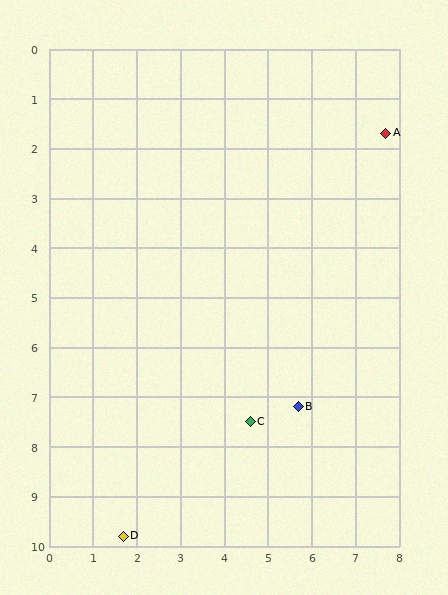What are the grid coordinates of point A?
Point A is at approximately (7.7, 1.7).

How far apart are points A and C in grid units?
Points A and C are about 6.6 grid units apart.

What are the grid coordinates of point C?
Point C is at approximately (4.6, 7.5).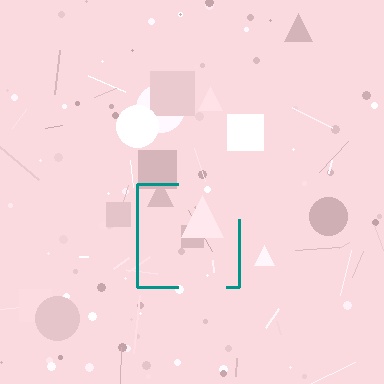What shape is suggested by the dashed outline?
The dashed outline suggests a square.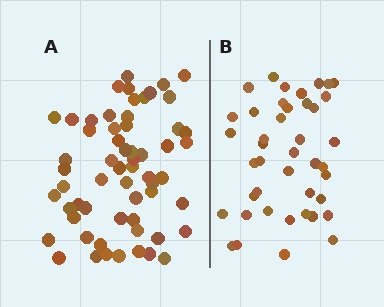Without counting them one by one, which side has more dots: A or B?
Region A (the left region) has more dots.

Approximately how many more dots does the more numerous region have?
Region A has approximately 20 more dots than region B.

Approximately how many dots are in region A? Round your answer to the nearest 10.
About 60 dots.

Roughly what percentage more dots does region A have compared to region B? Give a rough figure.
About 45% more.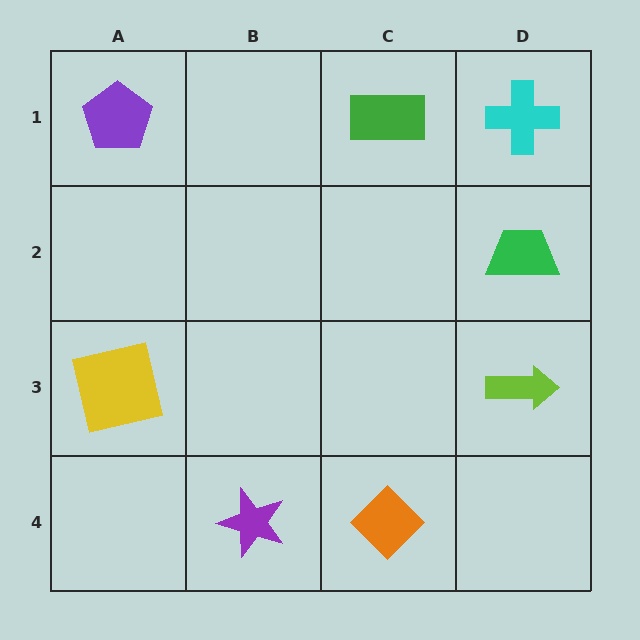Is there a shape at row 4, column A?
No, that cell is empty.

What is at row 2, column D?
A green trapezoid.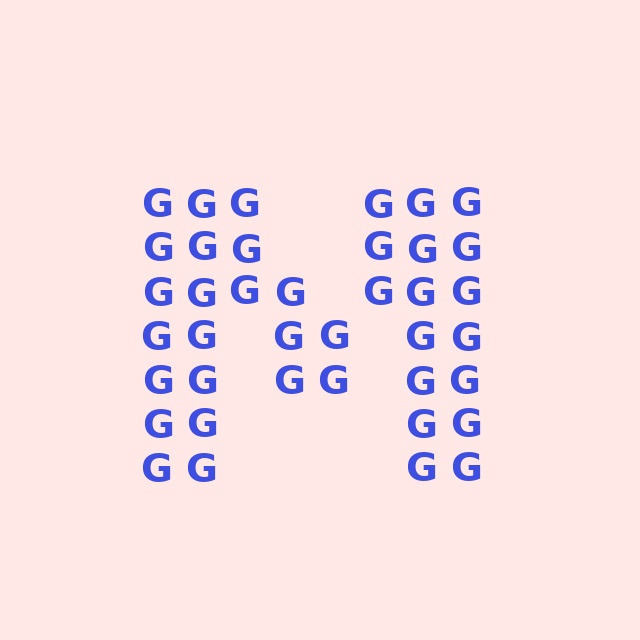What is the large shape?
The large shape is the letter M.